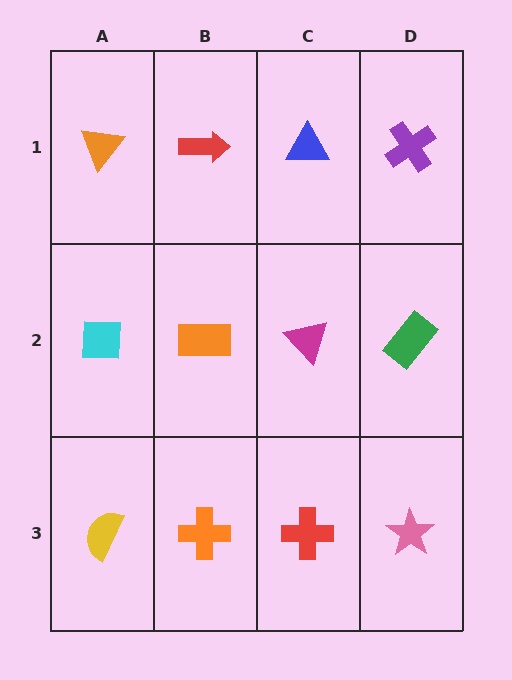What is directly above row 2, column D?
A purple cross.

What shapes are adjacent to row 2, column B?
A red arrow (row 1, column B), an orange cross (row 3, column B), a cyan square (row 2, column A), a magenta triangle (row 2, column C).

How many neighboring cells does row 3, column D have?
2.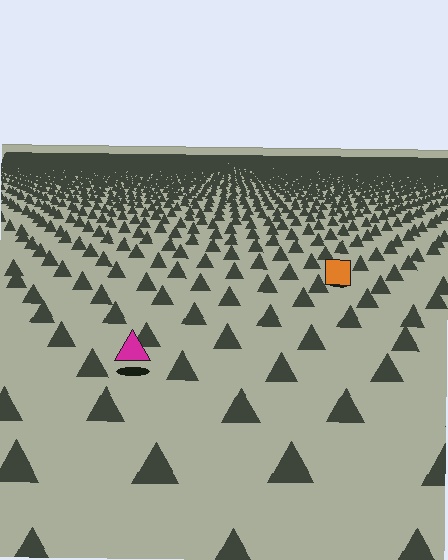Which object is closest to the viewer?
The magenta triangle is closest. The texture marks near it are larger and more spread out.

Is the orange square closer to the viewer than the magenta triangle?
No. The magenta triangle is closer — you can tell from the texture gradient: the ground texture is coarser near it.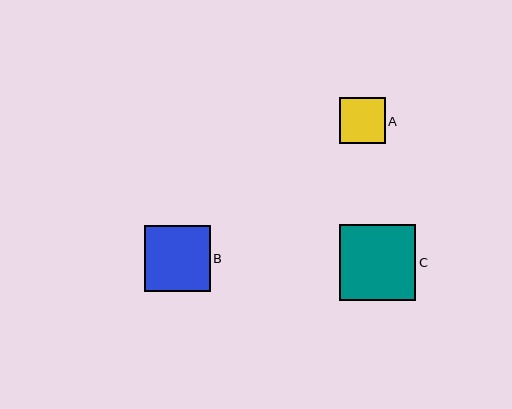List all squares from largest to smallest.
From largest to smallest: C, B, A.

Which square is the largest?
Square C is the largest with a size of approximately 76 pixels.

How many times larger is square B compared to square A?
Square B is approximately 1.4 times the size of square A.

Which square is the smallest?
Square A is the smallest with a size of approximately 46 pixels.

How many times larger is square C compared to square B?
Square C is approximately 1.2 times the size of square B.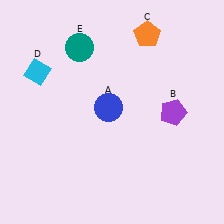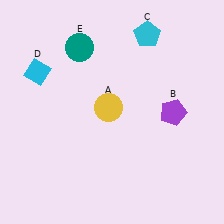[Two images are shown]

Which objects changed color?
A changed from blue to yellow. C changed from orange to cyan.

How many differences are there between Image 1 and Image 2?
There are 2 differences between the two images.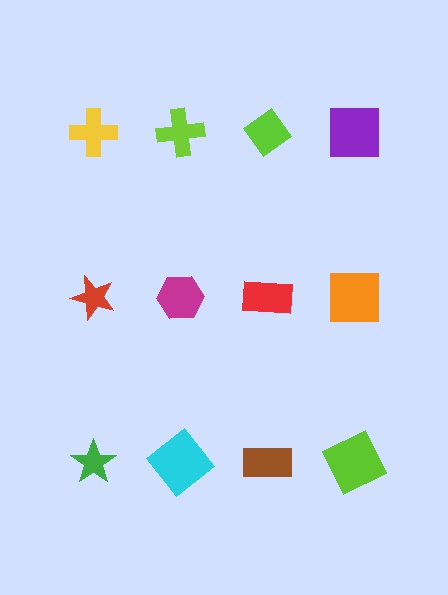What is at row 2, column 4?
An orange square.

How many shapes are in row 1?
4 shapes.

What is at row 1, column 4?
A purple square.